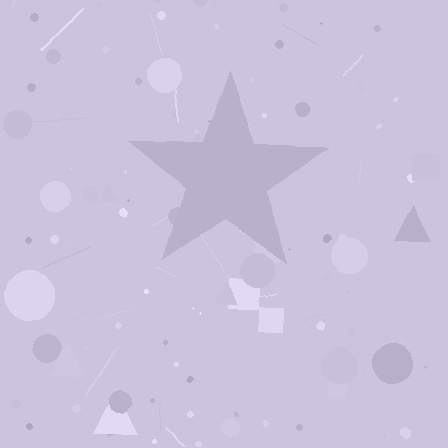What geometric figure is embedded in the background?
A star is embedded in the background.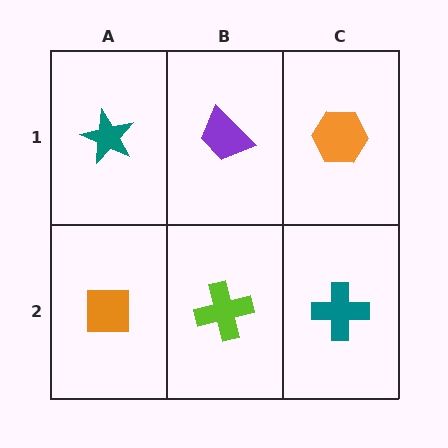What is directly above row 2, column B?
A purple trapezoid.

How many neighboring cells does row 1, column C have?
2.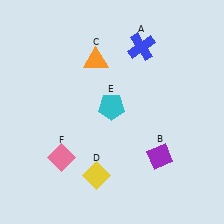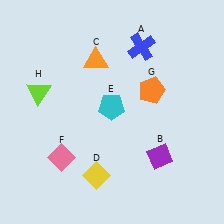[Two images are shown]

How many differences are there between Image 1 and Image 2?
There are 2 differences between the two images.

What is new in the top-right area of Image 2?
An orange pentagon (G) was added in the top-right area of Image 2.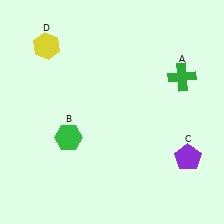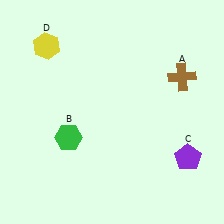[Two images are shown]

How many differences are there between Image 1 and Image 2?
There is 1 difference between the two images.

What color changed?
The cross (A) changed from green in Image 1 to brown in Image 2.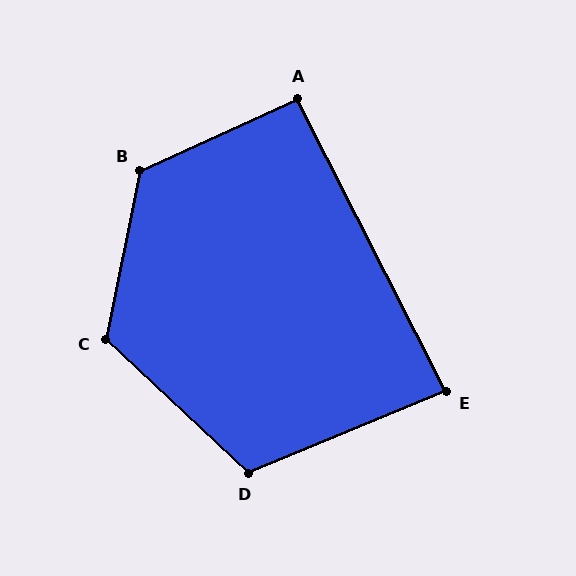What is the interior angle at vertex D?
Approximately 114 degrees (obtuse).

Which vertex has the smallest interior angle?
E, at approximately 85 degrees.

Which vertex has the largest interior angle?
B, at approximately 126 degrees.